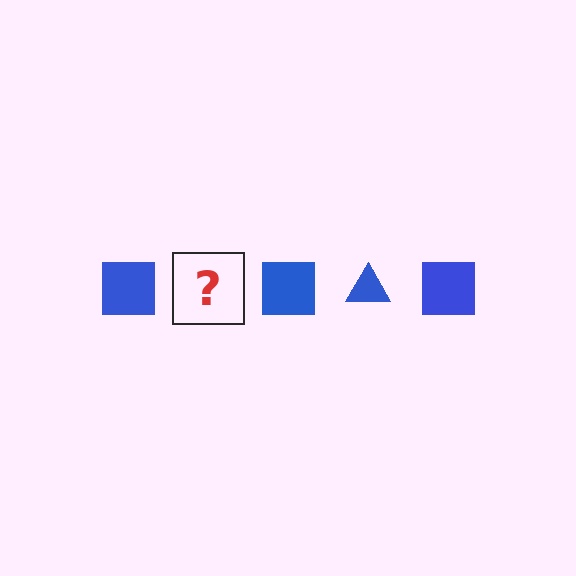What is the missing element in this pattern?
The missing element is a blue triangle.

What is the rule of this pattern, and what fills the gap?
The rule is that the pattern cycles through square, triangle shapes in blue. The gap should be filled with a blue triangle.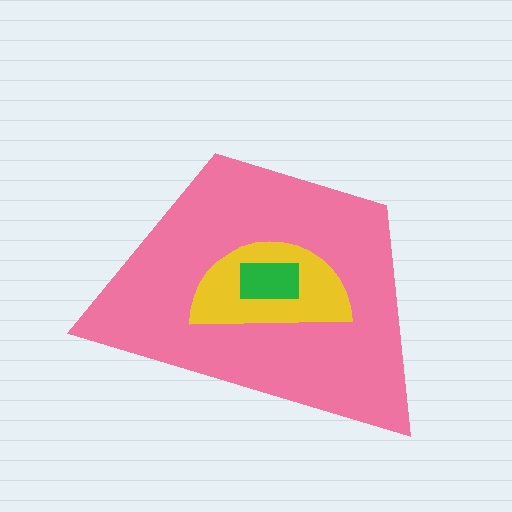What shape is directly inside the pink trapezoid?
The yellow semicircle.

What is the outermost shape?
The pink trapezoid.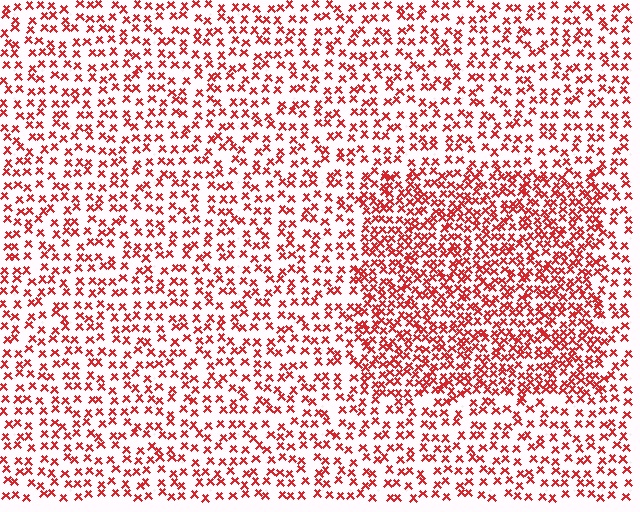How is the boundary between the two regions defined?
The boundary is defined by a change in element density (approximately 1.9x ratio). All elements are the same color, size, and shape.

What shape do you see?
I see a rectangle.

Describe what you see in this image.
The image contains small red elements arranged at two different densities. A rectangle-shaped region is visible where the elements are more densely packed than the surrounding area.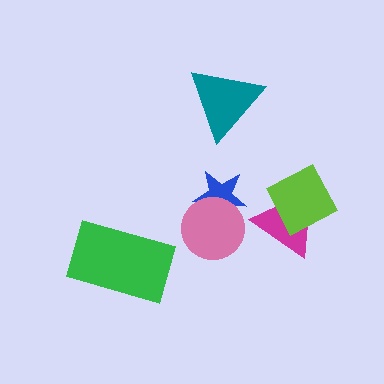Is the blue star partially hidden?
Yes, it is partially covered by another shape.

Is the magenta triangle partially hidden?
Yes, it is partially covered by another shape.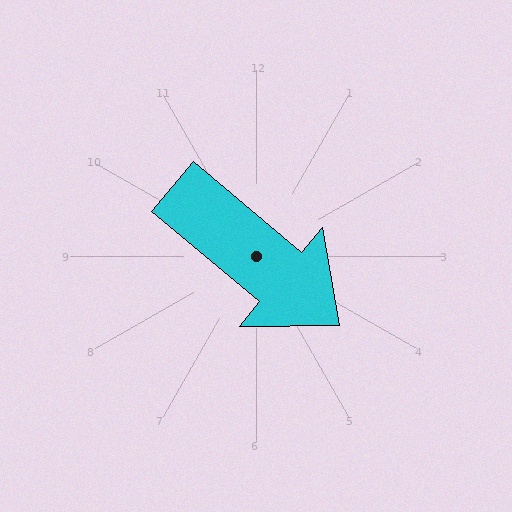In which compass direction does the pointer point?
Southeast.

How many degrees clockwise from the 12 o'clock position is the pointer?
Approximately 130 degrees.